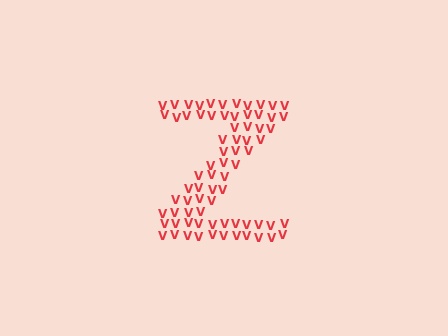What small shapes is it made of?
It is made of small letter V's.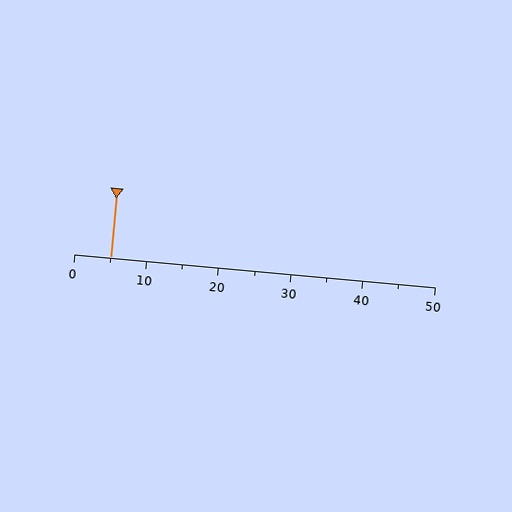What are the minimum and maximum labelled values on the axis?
The axis runs from 0 to 50.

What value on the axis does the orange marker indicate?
The marker indicates approximately 5.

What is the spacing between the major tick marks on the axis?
The major ticks are spaced 10 apart.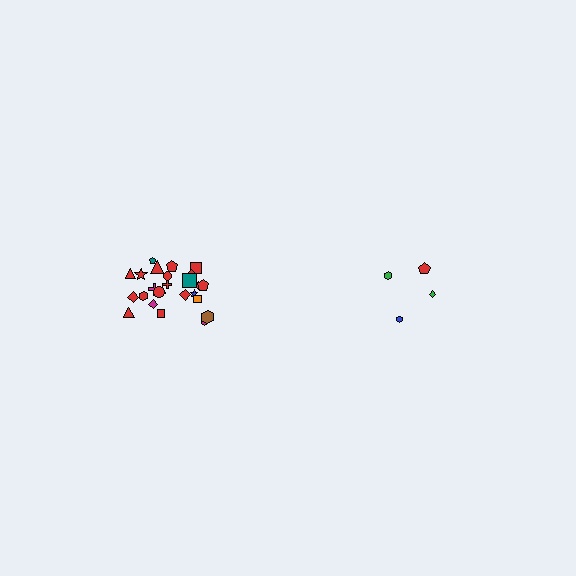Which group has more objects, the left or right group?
The left group.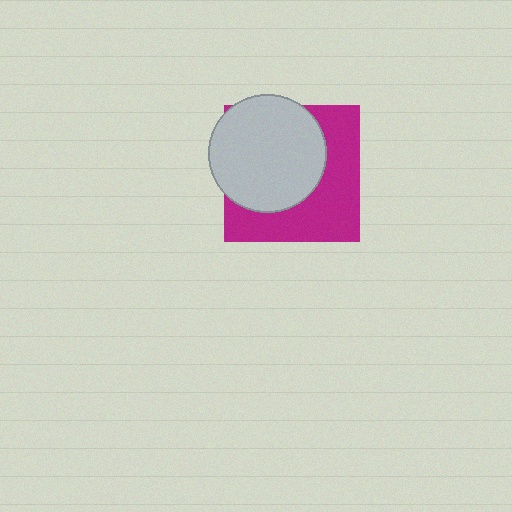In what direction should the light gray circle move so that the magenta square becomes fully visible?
The light gray circle should move toward the upper-left. That is the shortest direction to clear the overlap and leave the magenta square fully visible.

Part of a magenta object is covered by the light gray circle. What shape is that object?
It is a square.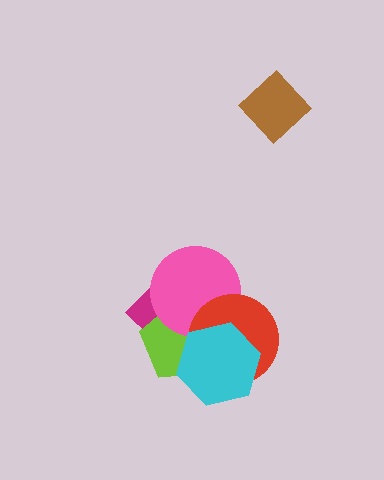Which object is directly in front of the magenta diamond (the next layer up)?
The lime pentagon is directly in front of the magenta diamond.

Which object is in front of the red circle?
The cyan hexagon is in front of the red circle.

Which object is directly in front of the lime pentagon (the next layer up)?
The pink circle is directly in front of the lime pentagon.